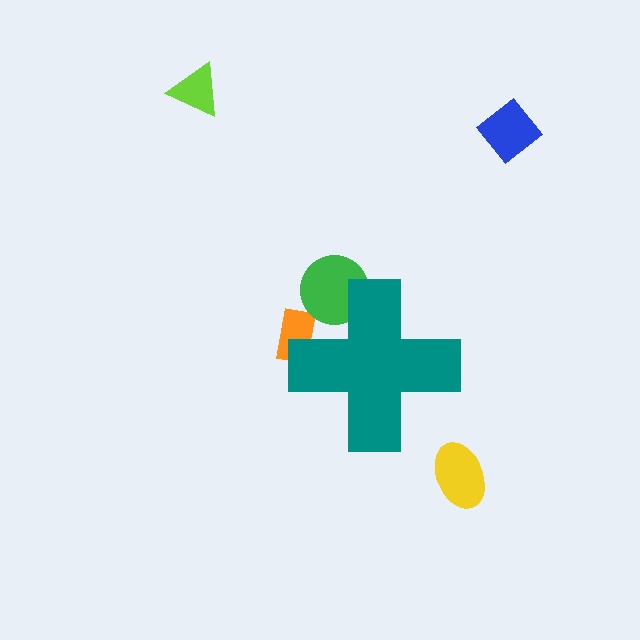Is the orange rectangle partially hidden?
Yes, the orange rectangle is partially hidden behind the teal cross.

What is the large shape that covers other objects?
A teal cross.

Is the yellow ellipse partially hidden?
No, the yellow ellipse is fully visible.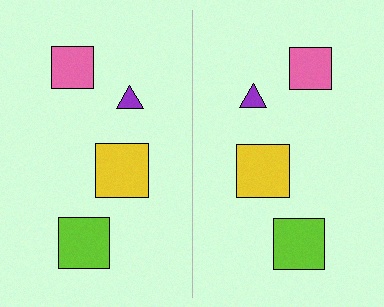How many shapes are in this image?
There are 8 shapes in this image.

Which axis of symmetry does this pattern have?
The pattern has a vertical axis of symmetry running through the center of the image.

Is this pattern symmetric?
Yes, this pattern has bilateral (reflection) symmetry.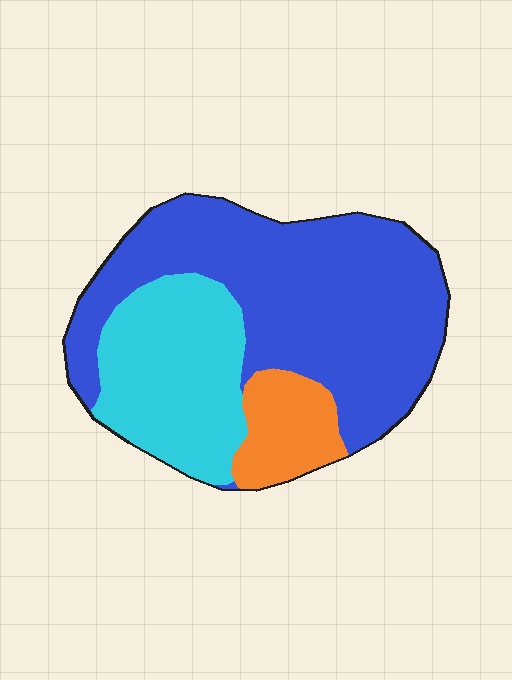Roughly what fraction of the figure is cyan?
Cyan takes up between a sixth and a third of the figure.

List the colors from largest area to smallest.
From largest to smallest: blue, cyan, orange.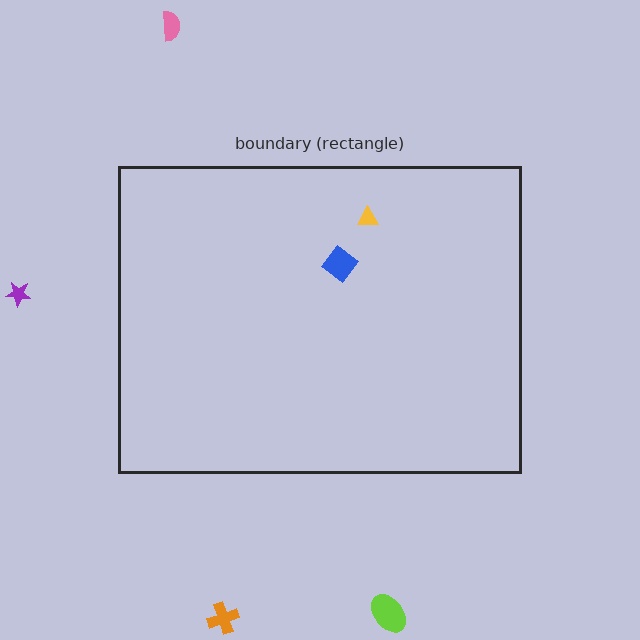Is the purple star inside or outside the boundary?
Outside.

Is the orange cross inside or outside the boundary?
Outside.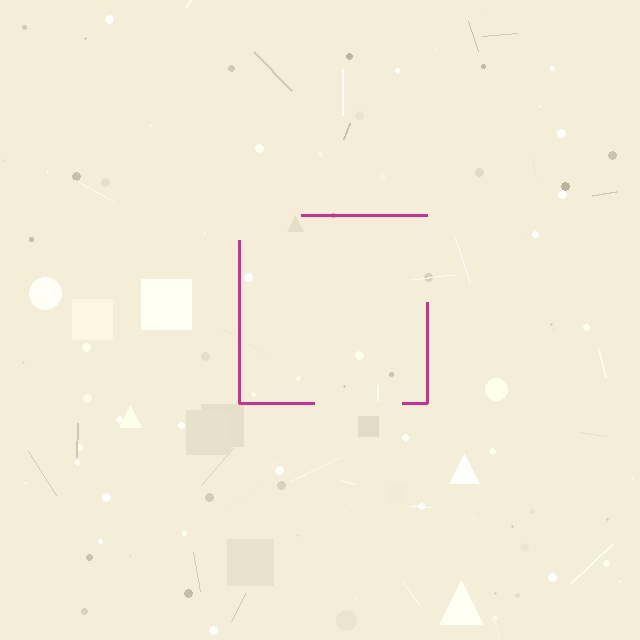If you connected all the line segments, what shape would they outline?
They would outline a square.